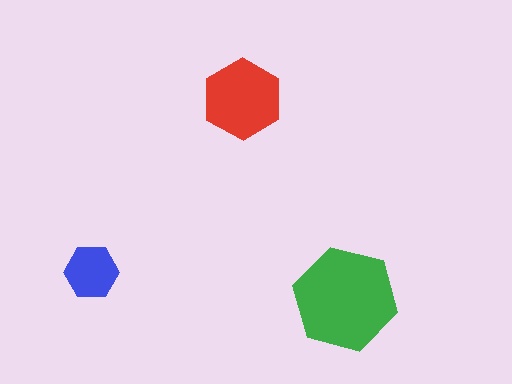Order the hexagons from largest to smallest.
the green one, the red one, the blue one.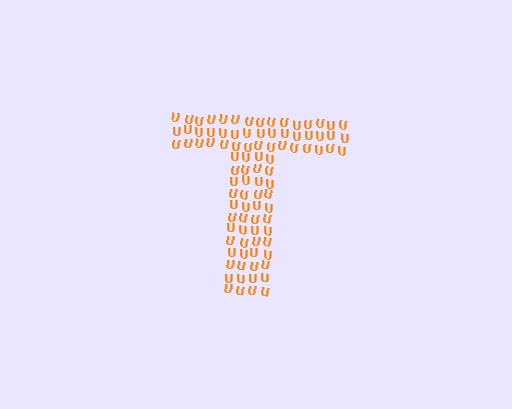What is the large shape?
The large shape is the letter T.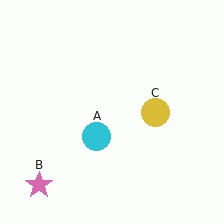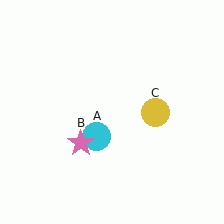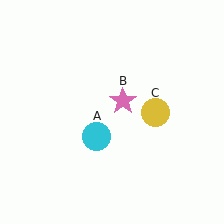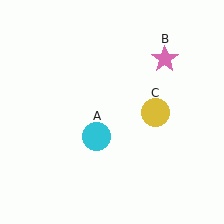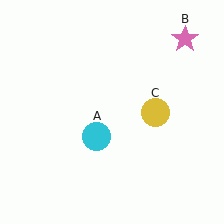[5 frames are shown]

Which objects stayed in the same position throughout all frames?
Cyan circle (object A) and yellow circle (object C) remained stationary.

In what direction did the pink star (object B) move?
The pink star (object B) moved up and to the right.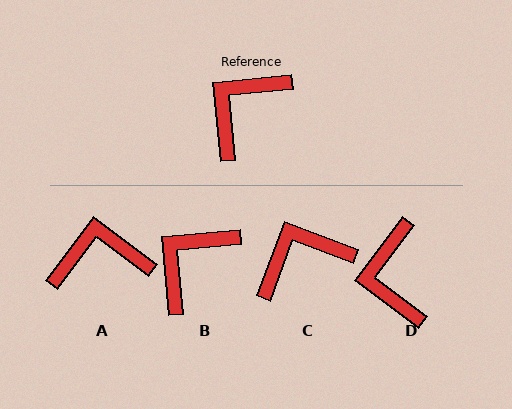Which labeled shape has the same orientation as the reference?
B.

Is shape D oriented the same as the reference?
No, it is off by about 48 degrees.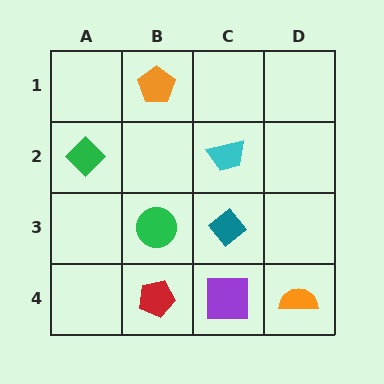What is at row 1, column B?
An orange pentagon.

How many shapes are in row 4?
3 shapes.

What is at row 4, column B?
A red pentagon.